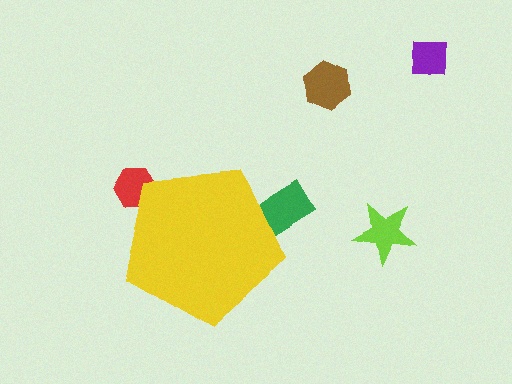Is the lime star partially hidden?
No, the lime star is fully visible.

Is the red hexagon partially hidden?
Yes, the red hexagon is partially hidden behind the yellow pentagon.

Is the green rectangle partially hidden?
Yes, the green rectangle is partially hidden behind the yellow pentagon.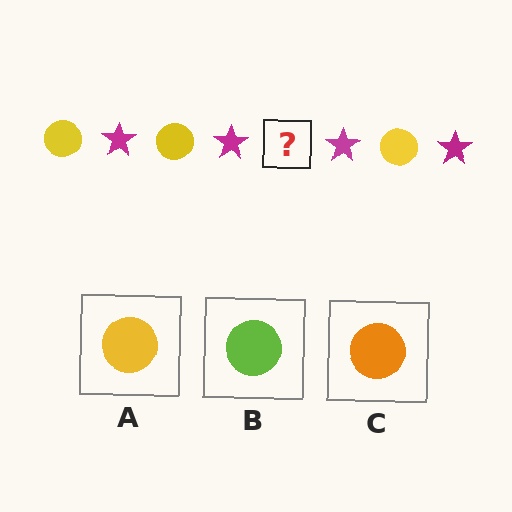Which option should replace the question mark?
Option A.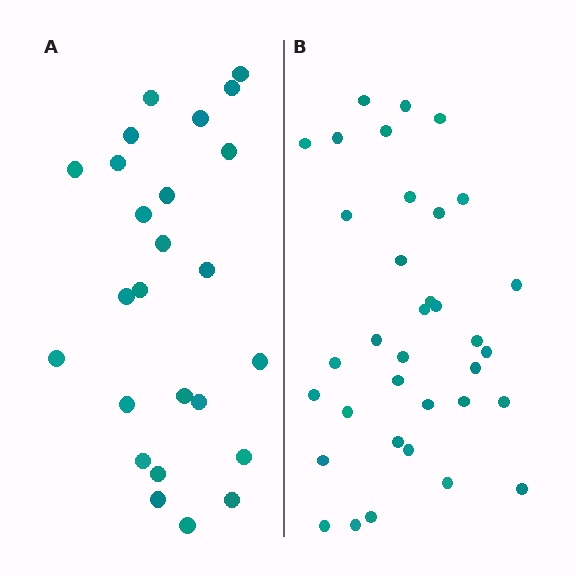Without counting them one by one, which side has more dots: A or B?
Region B (the right region) has more dots.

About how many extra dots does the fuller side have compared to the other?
Region B has roughly 10 or so more dots than region A.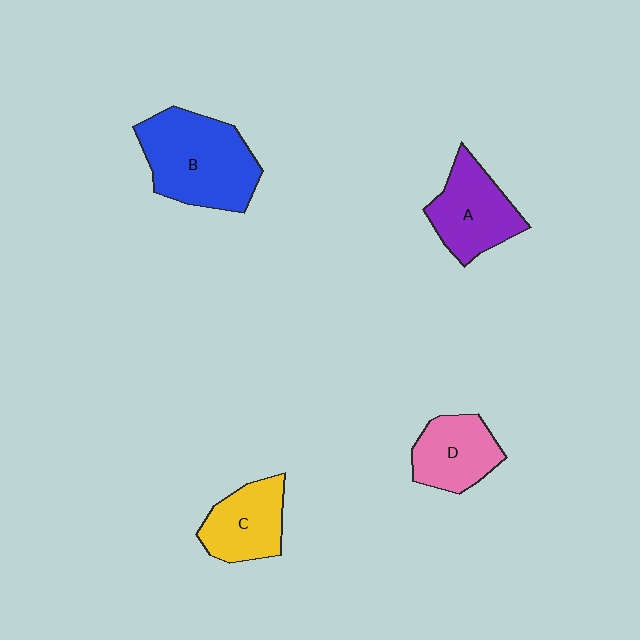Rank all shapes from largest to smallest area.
From largest to smallest: B (blue), A (purple), C (yellow), D (pink).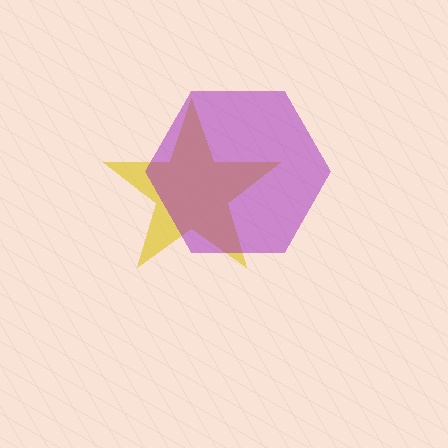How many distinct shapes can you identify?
There are 2 distinct shapes: a yellow star, a purple hexagon.